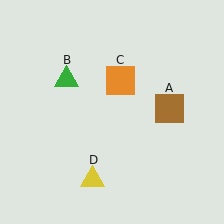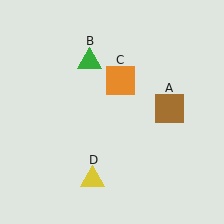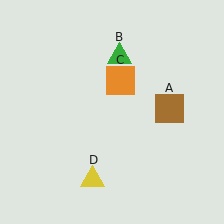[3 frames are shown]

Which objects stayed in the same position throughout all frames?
Brown square (object A) and orange square (object C) and yellow triangle (object D) remained stationary.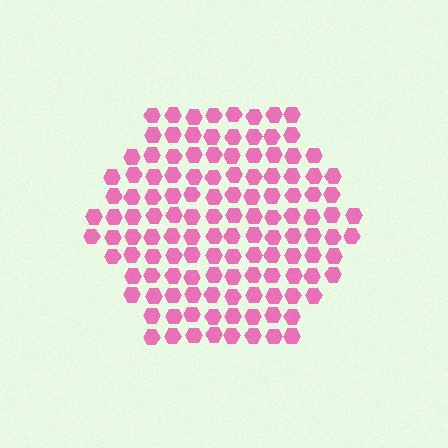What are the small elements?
The small elements are hexagons.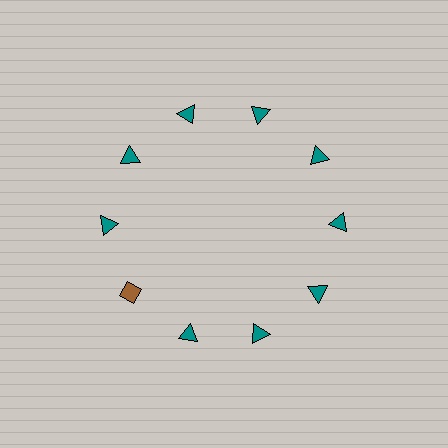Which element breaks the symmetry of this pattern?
The brown diamond at roughly the 8 o'clock position breaks the symmetry. All other shapes are teal triangles.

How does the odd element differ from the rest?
It differs in both color (brown instead of teal) and shape (diamond instead of triangle).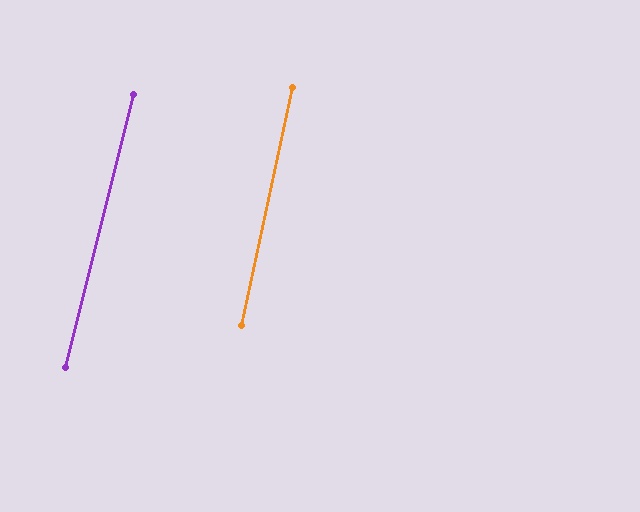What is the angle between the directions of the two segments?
Approximately 2 degrees.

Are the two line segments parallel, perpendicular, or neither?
Parallel — their directions differ by only 1.8°.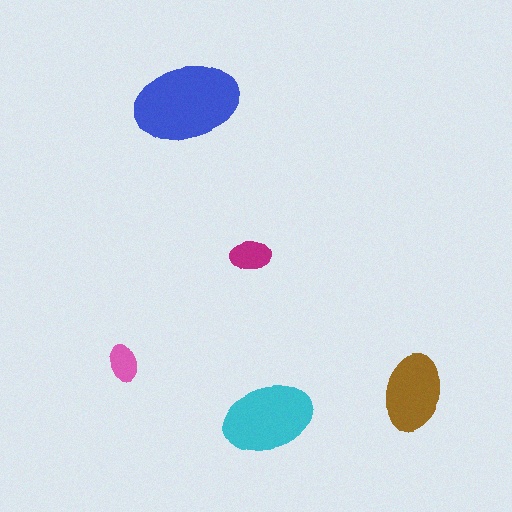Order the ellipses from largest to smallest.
the blue one, the cyan one, the brown one, the magenta one, the pink one.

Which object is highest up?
The blue ellipse is topmost.